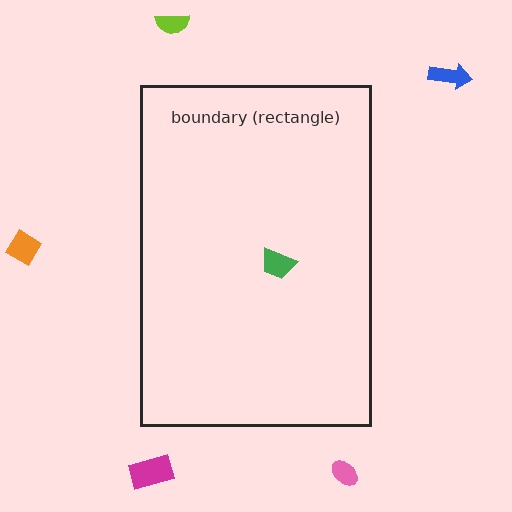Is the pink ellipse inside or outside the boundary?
Outside.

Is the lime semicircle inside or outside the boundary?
Outside.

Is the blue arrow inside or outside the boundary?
Outside.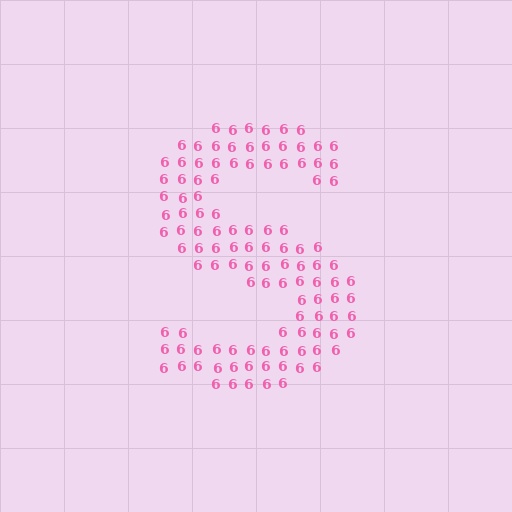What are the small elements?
The small elements are digit 6's.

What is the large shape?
The large shape is the letter S.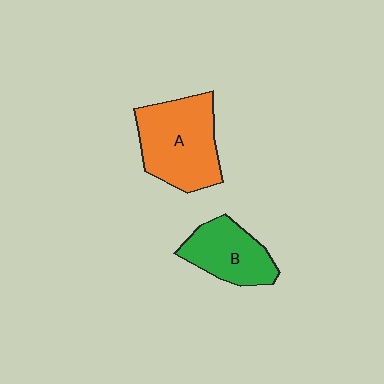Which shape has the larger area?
Shape A (orange).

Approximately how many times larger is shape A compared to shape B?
Approximately 1.5 times.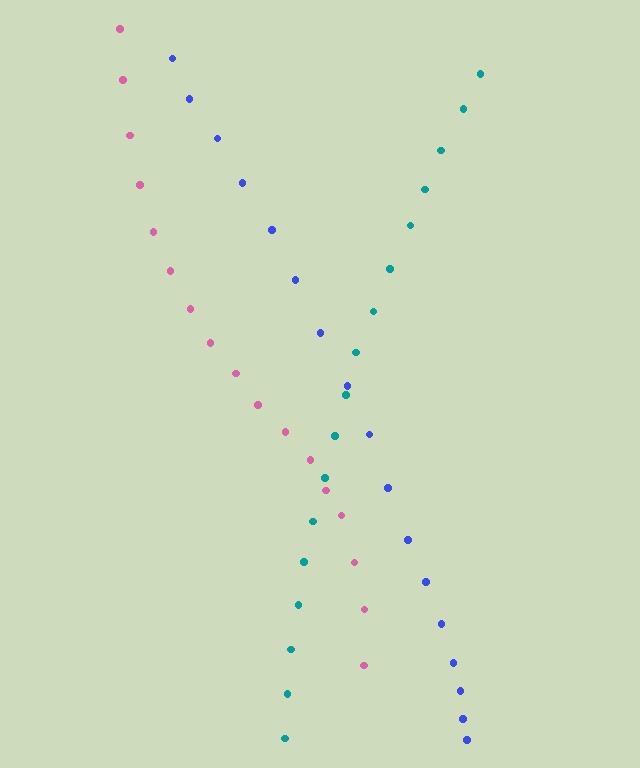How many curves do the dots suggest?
There are 3 distinct paths.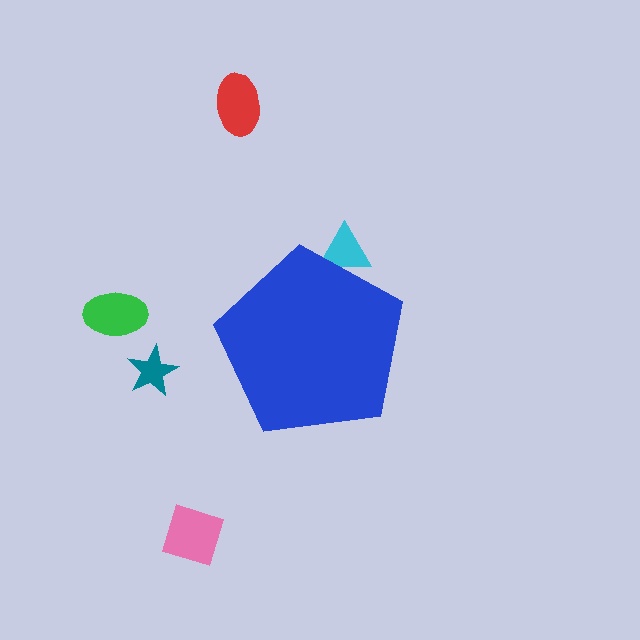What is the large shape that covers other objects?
A blue pentagon.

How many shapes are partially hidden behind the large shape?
1 shape is partially hidden.